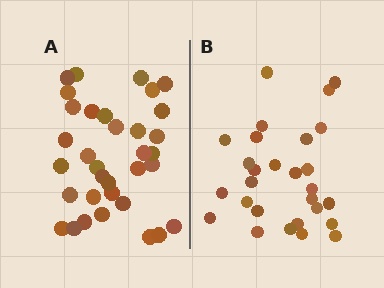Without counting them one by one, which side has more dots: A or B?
Region A (the left region) has more dots.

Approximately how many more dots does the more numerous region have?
Region A has about 6 more dots than region B.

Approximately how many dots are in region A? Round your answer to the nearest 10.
About 30 dots. (The exact count is 34, which rounds to 30.)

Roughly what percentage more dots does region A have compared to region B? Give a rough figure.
About 20% more.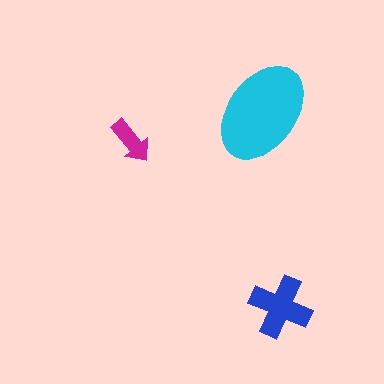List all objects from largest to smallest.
The cyan ellipse, the blue cross, the magenta arrow.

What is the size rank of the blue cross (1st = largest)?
2nd.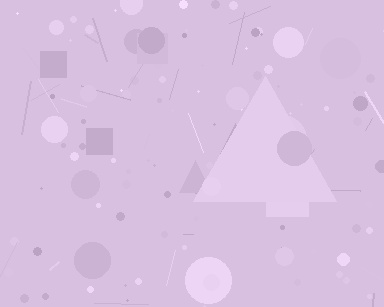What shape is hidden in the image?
A triangle is hidden in the image.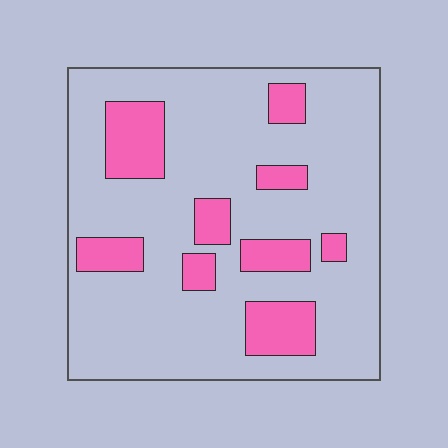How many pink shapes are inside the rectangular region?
9.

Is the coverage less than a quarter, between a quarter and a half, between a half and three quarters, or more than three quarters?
Less than a quarter.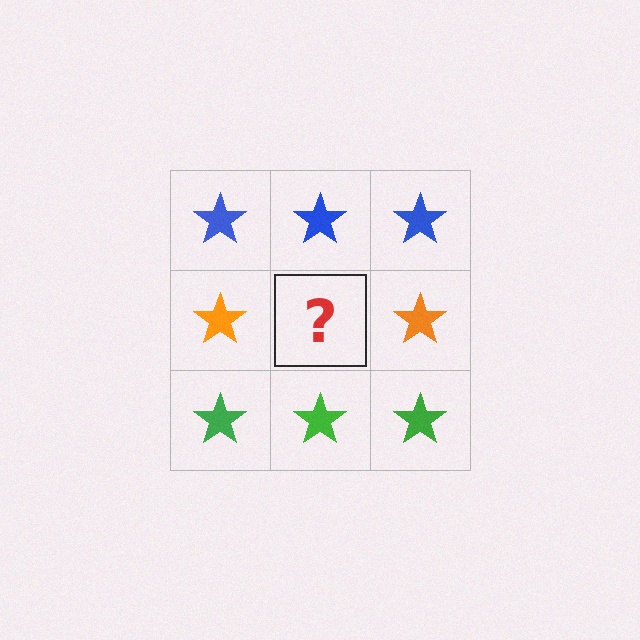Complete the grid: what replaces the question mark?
The question mark should be replaced with an orange star.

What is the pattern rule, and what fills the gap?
The rule is that each row has a consistent color. The gap should be filled with an orange star.